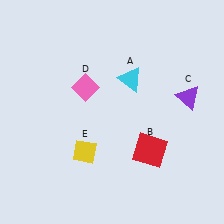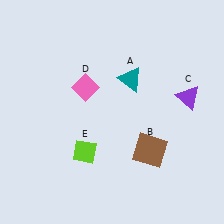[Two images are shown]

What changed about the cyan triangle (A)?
In Image 1, A is cyan. In Image 2, it changed to teal.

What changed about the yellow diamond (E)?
In Image 1, E is yellow. In Image 2, it changed to lime.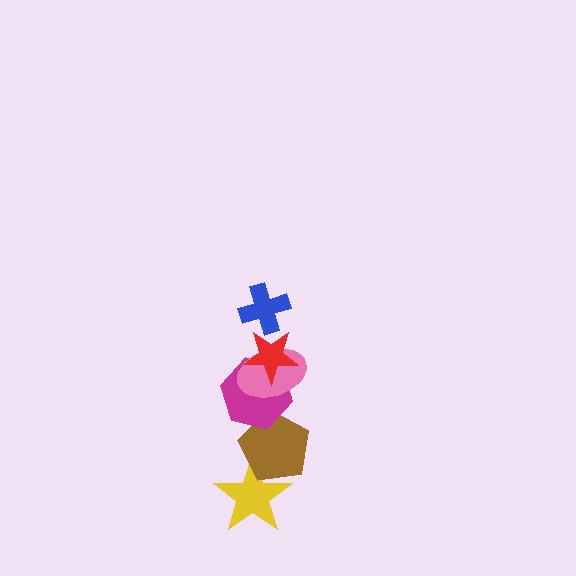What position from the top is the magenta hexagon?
The magenta hexagon is 4th from the top.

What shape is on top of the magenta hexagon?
The pink ellipse is on top of the magenta hexagon.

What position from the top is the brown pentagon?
The brown pentagon is 5th from the top.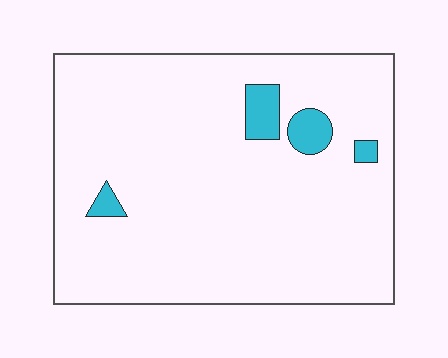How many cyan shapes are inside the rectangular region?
4.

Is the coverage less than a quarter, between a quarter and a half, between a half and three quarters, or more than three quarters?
Less than a quarter.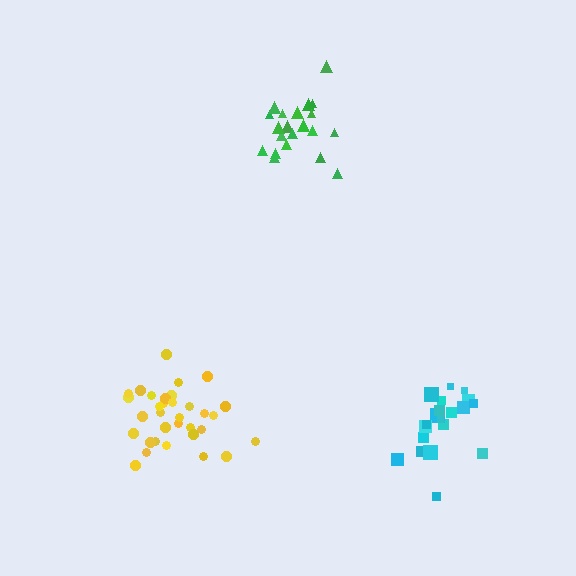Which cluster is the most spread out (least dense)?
Green.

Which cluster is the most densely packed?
Cyan.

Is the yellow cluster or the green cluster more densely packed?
Yellow.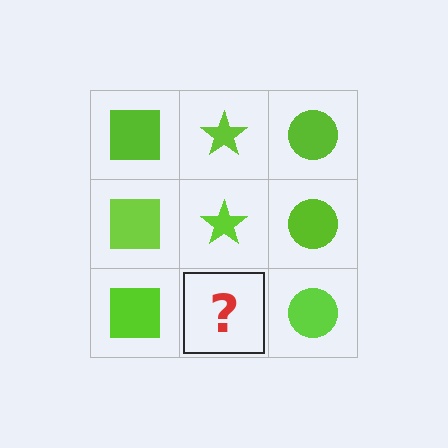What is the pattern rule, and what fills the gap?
The rule is that each column has a consistent shape. The gap should be filled with a lime star.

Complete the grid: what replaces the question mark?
The question mark should be replaced with a lime star.